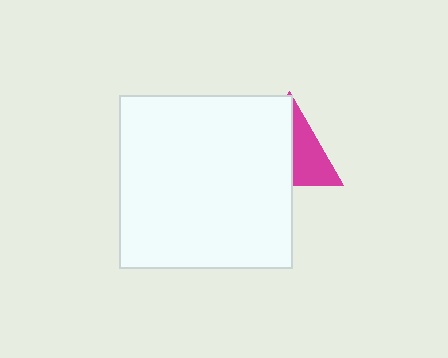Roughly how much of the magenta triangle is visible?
A small part of it is visible (roughly 43%).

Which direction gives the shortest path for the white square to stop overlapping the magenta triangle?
Moving left gives the shortest separation.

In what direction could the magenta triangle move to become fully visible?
The magenta triangle could move right. That would shift it out from behind the white square entirely.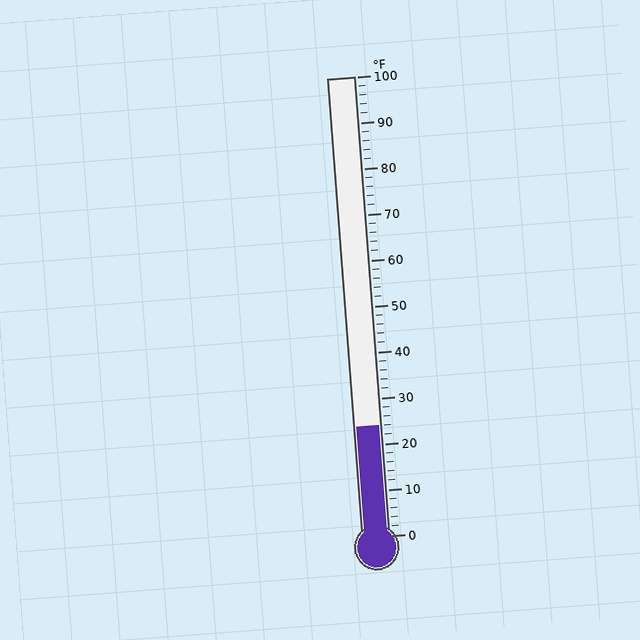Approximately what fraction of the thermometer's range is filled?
The thermometer is filled to approximately 25% of its range.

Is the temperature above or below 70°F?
The temperature is below 70°F.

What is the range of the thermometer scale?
The thermometer scale ranges from 0°F to 100°F.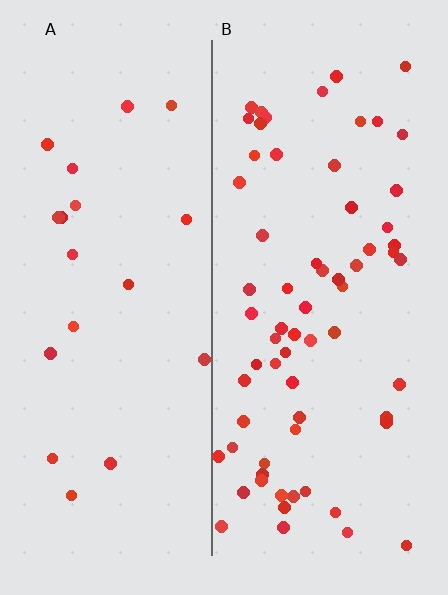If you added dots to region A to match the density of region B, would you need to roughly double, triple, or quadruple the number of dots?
Approximately triple.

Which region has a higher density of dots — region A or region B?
B (the right).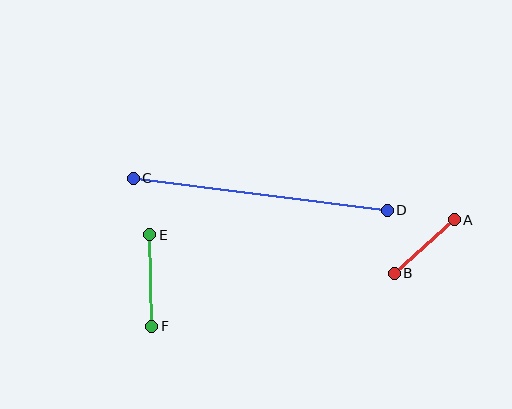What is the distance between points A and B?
The distance is approximately 81 pixels.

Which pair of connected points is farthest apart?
Points C and D are farthest apart.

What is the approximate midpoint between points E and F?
The midpoint is at approximately (151, 280) pixels.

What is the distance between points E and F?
The distance is approximately 92 pixels.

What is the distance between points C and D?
The distance is approximately 256 pixels.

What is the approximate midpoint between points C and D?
The midpoint is at approximately (260, 194) pixels.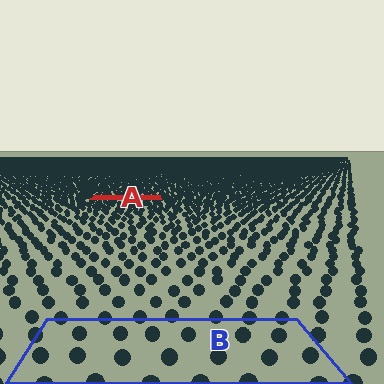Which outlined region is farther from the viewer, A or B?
Region A is farther from the viewer — the texture elements inside it appear smaller and more densely packed.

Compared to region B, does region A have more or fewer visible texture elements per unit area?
Region A has more texture elements per unit area — they are packed more densely because it is farther away.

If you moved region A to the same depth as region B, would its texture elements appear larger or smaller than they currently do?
They would appear larger. At a closer depth, the same texture elements are projected at a bigger on-screen size.